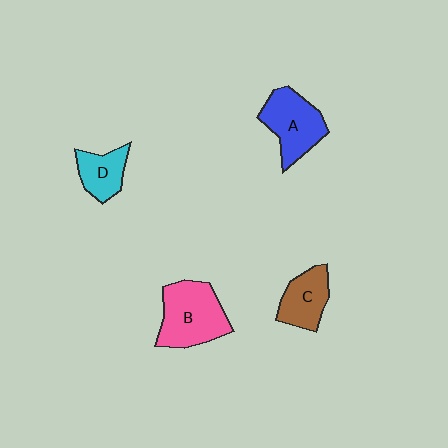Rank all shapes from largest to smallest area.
From largest to smallest: B (pink), A (blue), C (brown), D (cyan).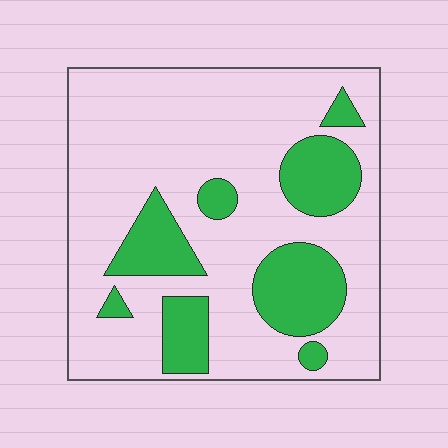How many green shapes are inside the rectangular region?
8.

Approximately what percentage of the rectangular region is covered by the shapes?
Approximately 25%.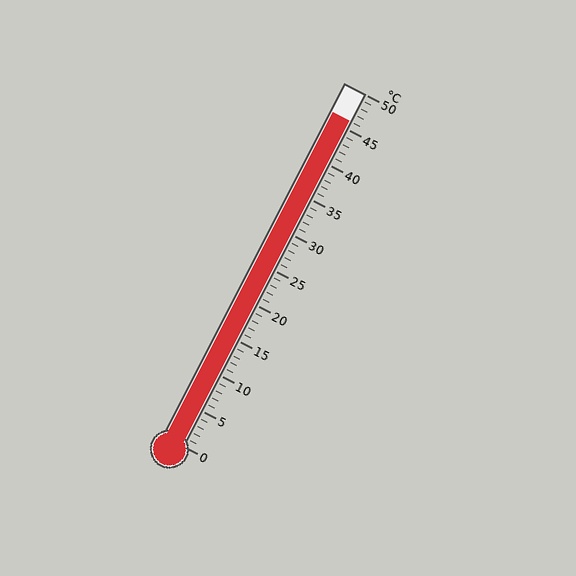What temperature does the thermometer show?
The thermometer shows approximately 46°C.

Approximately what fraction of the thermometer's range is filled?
The thermometer is filled to approximately 90% of its range.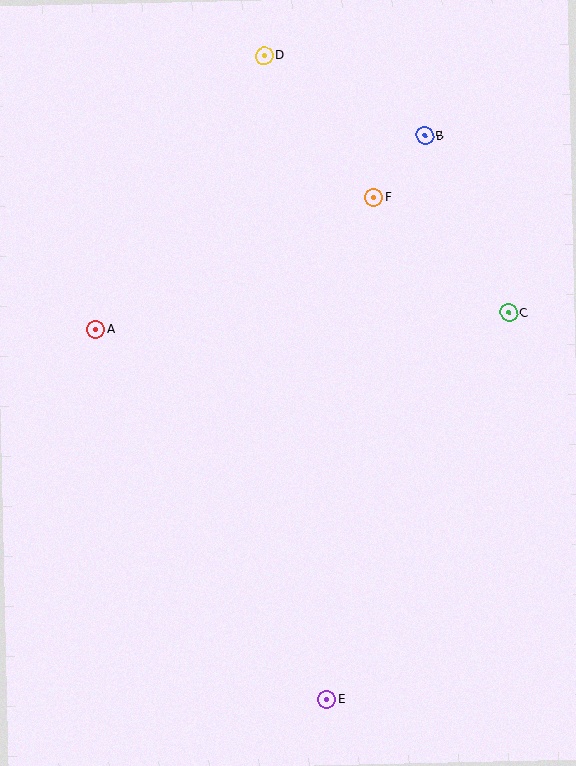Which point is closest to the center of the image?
Point A at (95, 329) is closest to the center.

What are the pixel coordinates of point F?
Point F is at (374, 198).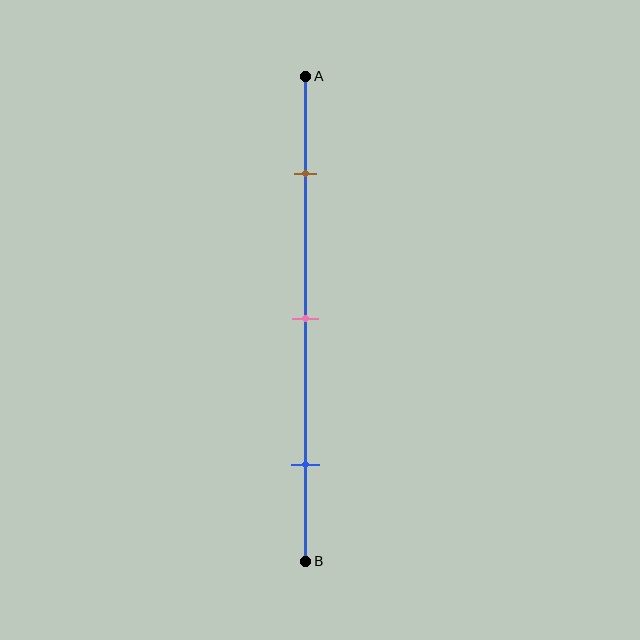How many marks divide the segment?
There are 3 marks dividing the segment.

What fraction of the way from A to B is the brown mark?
The brown mark is approximately 20% (0.2) of the way from A to B.